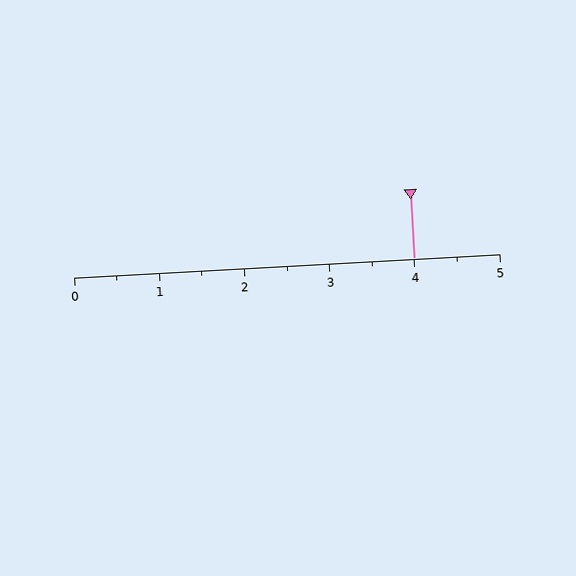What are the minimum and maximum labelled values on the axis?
The axis runs from 0 to 5.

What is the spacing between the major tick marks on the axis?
The major ticks are spaced 1 apart.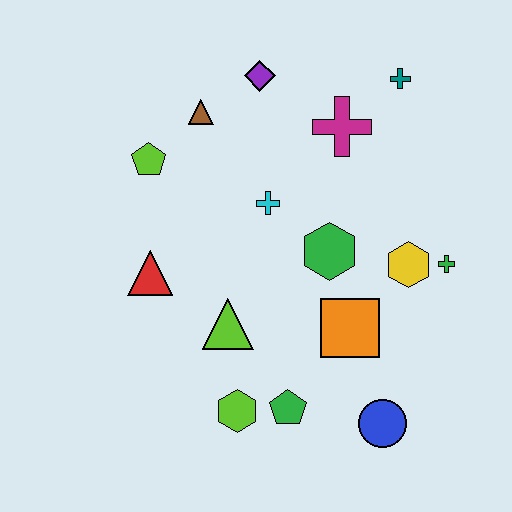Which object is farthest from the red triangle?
The teal cross is farthest from the red triangle.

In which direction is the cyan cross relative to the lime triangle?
The cyan cross is above the lime triangle.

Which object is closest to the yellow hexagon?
The green cross is closest to the yellow hexagon.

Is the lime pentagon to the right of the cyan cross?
No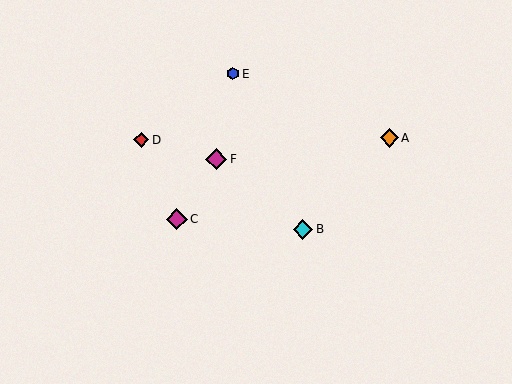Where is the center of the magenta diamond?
The center of the magenta diamond is at (177, 219).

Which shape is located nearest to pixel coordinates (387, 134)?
The orange diamond (labeled A) at (389, 138) is nearest to that location.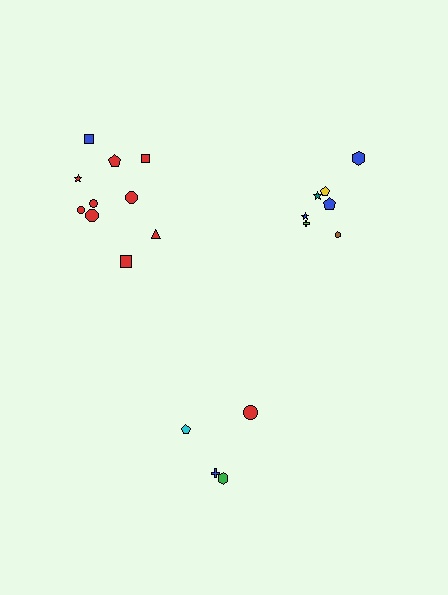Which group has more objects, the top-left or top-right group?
The top-left group.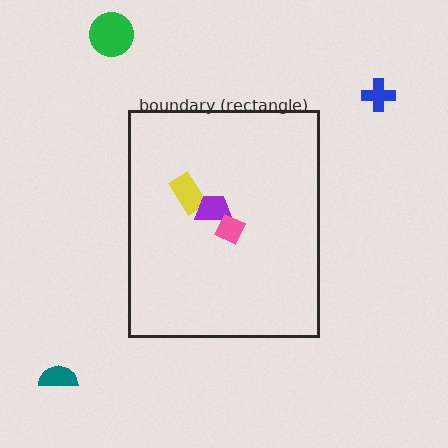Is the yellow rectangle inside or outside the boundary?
Inside.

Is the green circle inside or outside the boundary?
Outside.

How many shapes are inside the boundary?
3 inside, 3 outside.